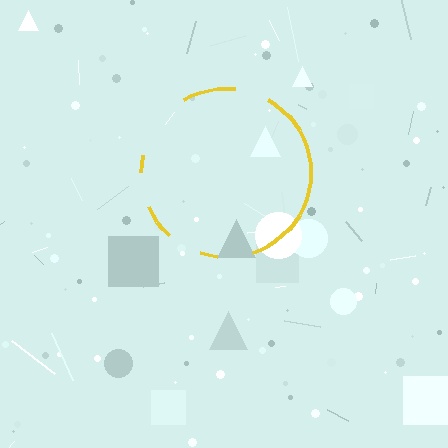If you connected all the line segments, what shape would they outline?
They would outline a circle.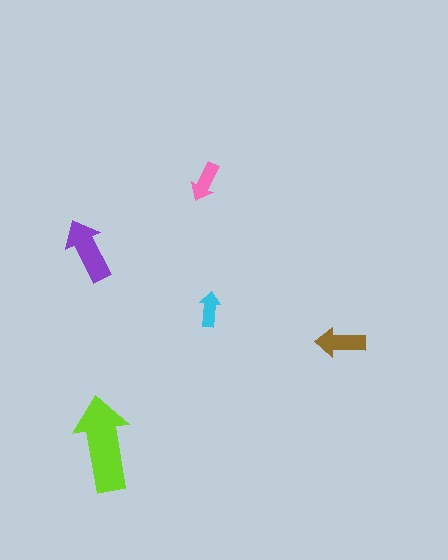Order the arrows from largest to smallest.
the lime one, the purple one, the brown one, the pink one, the cyan one.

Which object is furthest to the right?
The brown arrow is rightmost.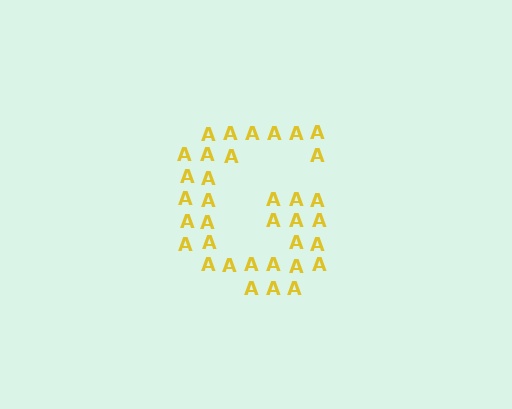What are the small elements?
The small elements are letter A's.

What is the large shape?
The large shape is the letter G.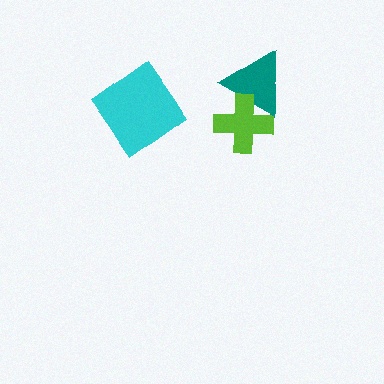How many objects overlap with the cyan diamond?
0 objects overlap with the cyan diamond.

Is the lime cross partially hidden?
No, no other shape covers it.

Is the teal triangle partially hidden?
Yes, it is partially covered by another shape.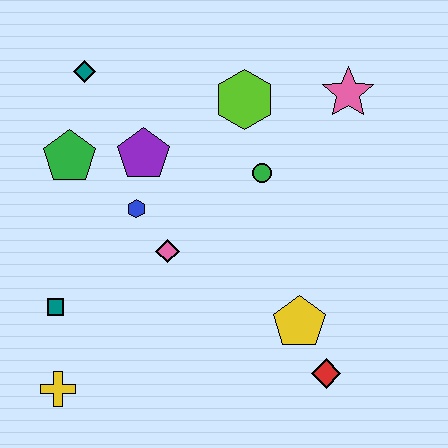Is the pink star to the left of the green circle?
No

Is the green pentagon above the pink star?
No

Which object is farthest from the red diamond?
The teal diamond is farthest from the red diamond.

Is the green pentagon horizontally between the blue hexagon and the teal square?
Yes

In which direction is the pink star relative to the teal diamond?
The pink star is to the right of the teal diamond.